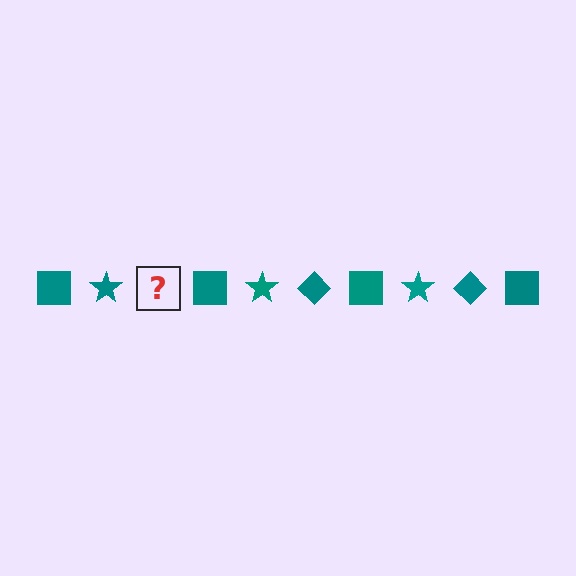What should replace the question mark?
The question mark should be replaced with a teal diamond.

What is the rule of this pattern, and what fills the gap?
The rule is that the pattern cycles through square, star, diamond shapes in teal. The gap should be filled with a teal diamond.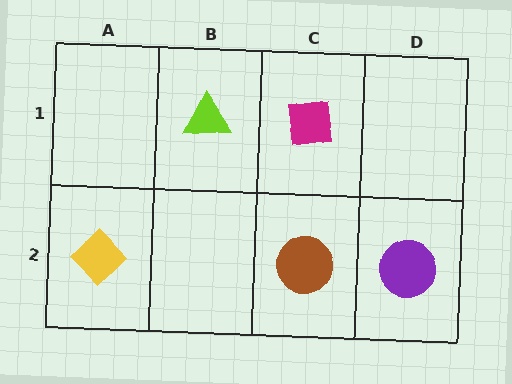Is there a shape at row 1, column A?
No, that cell is empty.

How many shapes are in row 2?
3 shapes.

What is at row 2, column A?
A yellow diamond.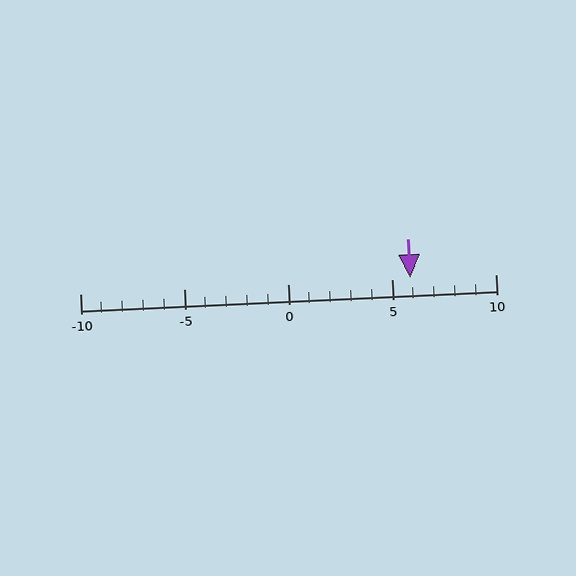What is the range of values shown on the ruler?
The ruler shows values from -10 to 10.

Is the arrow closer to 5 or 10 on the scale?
The arrow is closer to 5.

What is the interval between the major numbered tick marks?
The major tick marks are spaced 5 units apart.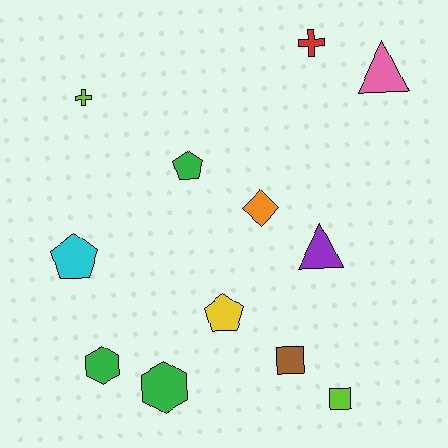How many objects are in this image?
There are 12 objects.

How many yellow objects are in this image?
There is 1 yellow object.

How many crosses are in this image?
There are 2 crosses.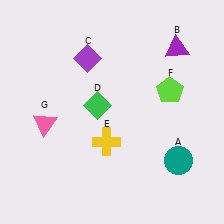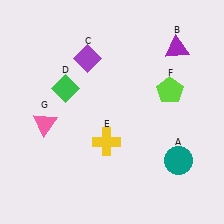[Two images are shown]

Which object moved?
The green diamond (D) moved left.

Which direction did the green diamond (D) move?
The green diamond (D) moved left.